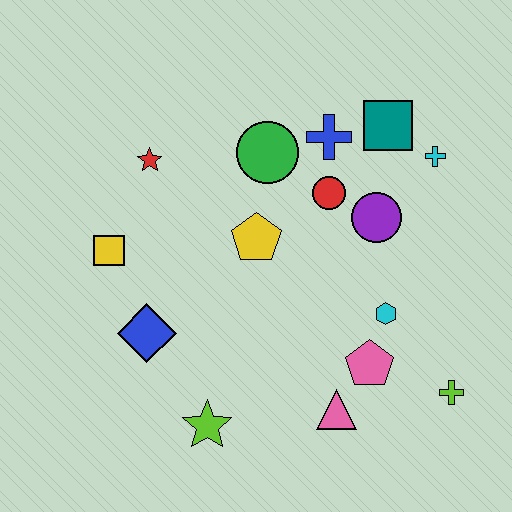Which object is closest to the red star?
The yellow square is closest to the red star.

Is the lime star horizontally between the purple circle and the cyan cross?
No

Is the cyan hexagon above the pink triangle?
Yes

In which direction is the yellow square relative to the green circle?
The yellow square is to the left of the green circle.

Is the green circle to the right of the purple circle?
No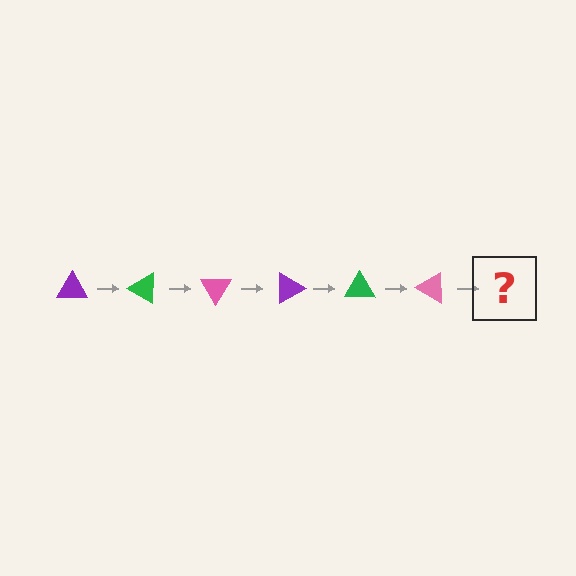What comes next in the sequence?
The next element should be a purple triangle, rotated 180 degrees from the start.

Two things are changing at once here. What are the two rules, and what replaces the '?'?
The two rules are that it rotates 30 degrees each step and the color cycles through purple, green, and pink. The '?' should be a purple triangle, rotated 180 degrees from the start.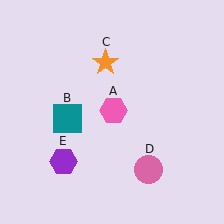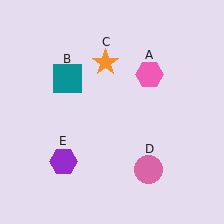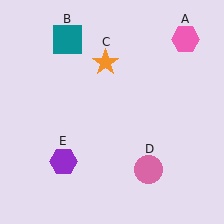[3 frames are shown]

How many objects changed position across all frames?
2 objects changed position: pink hexagon (object A), teal square (object B).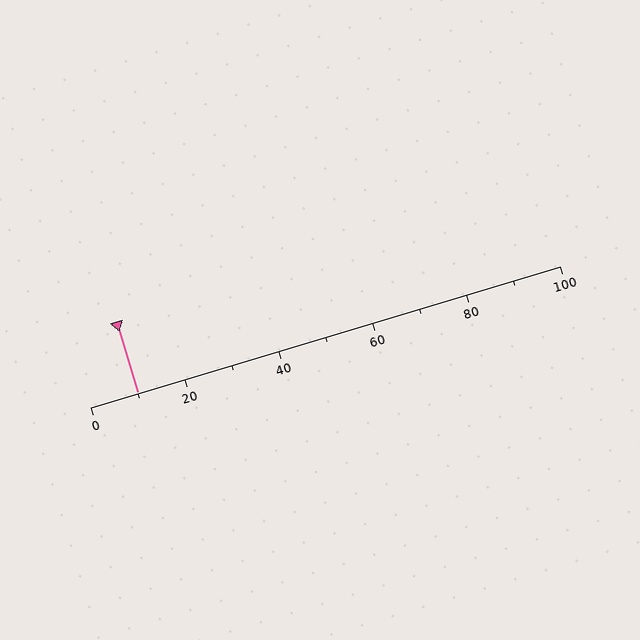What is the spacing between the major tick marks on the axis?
The major ticks are spaced 20 apart.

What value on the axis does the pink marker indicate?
The marker indicates approximately 10.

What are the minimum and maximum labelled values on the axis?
The axis runs from 0 to 100.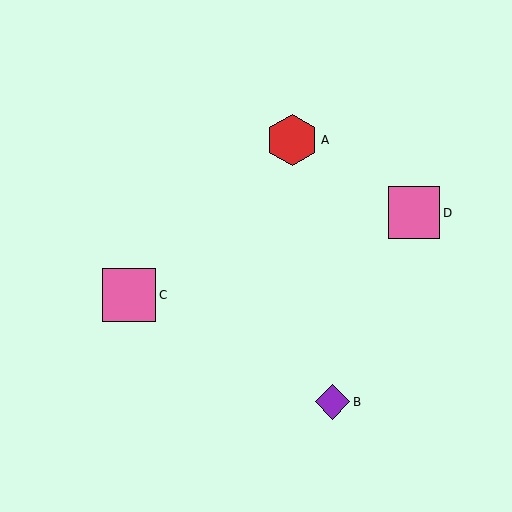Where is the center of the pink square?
The center of the pink square is at (414, 213).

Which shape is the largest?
The pink square (labeled C) is the largest.